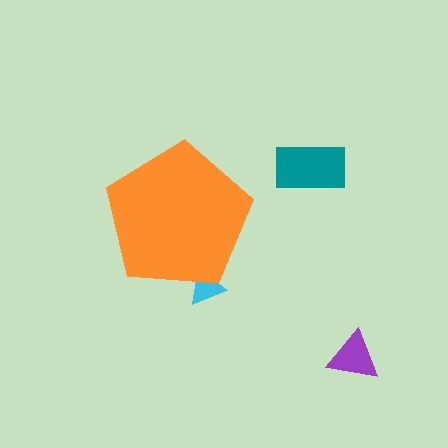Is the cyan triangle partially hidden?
Yes, the cyan triangle is partially hidden behind the orange pentagon.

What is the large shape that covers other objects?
An orange pentagon.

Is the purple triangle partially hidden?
No, the purple triangle is fully visible.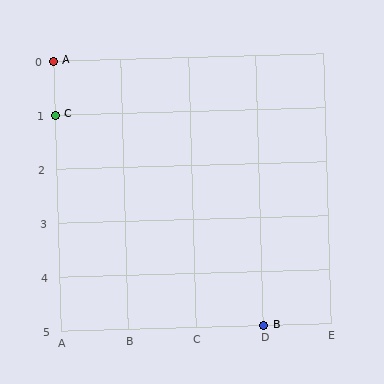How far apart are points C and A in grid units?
Points C and A are 1 row apart.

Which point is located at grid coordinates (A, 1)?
Point C is at (A, 1).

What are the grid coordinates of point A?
Point A is at grid coordinates (A, 0).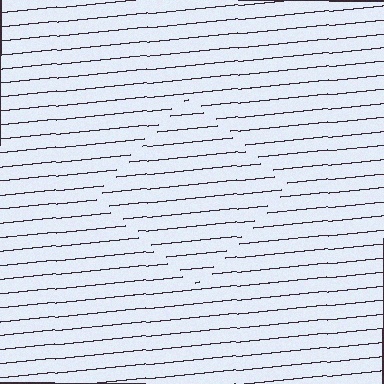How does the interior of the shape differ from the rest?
The interior of the shape contains the same grating, shifted by half a period — the contour is defined by the phase discontinuity where line-ends from the inner and outer gratings abut.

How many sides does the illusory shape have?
4 sides — the line-ends trace a square.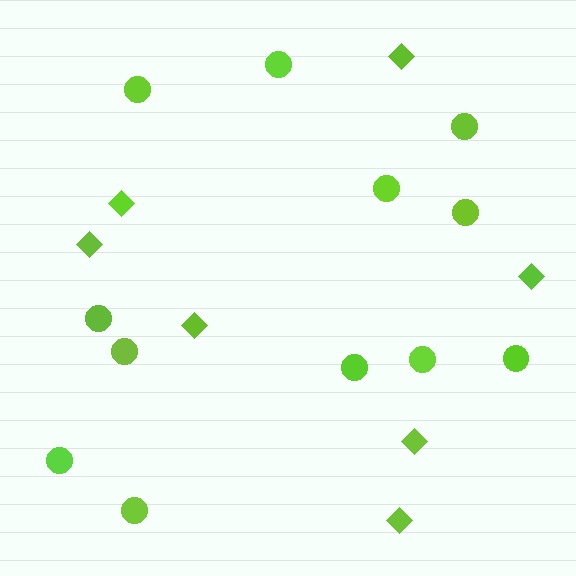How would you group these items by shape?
There are 2 groups: one group of diamonds (7) and one group of circles (12).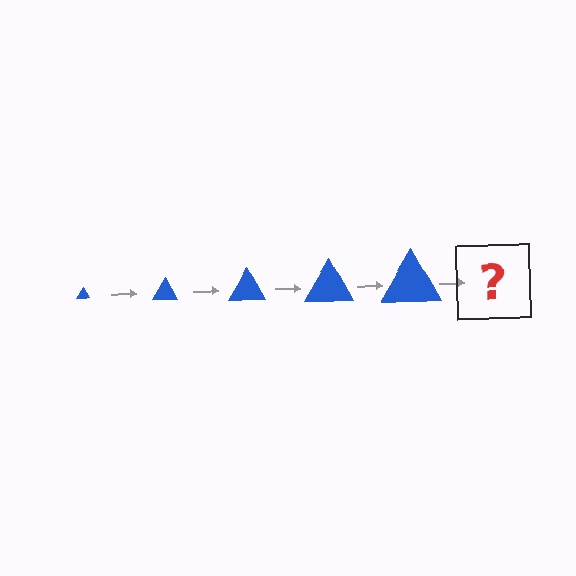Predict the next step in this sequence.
The next step is a blue triangle, larger than the previous one.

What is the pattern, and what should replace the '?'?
The pattern is that the triangle gets progressively larger each step. The '?' should be a blue triangle, larger than the previous one.